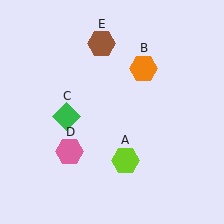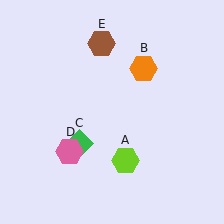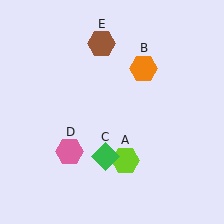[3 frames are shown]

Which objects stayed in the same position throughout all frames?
Lime hexagon (object A) and orange hexagon (object B) and pink hexagon (object D) and brown hexagon (object E) remained stationary.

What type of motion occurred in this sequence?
The green diamond (object C) rotated counterclockwise around the center of the scene.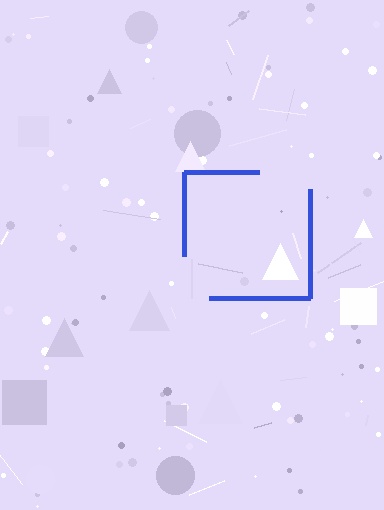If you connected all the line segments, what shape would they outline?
They would outline a square.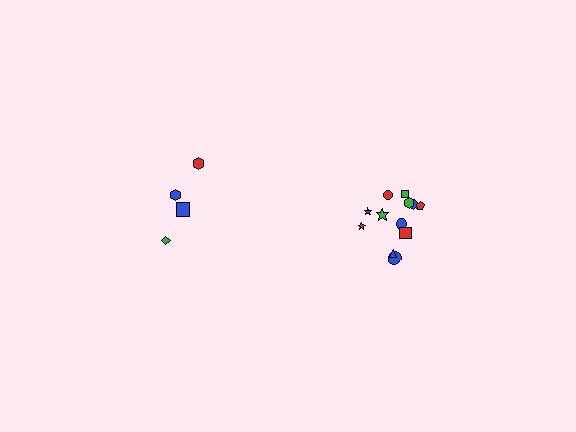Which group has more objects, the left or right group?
The right group.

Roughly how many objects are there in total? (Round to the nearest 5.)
Roughly 15 objects in total.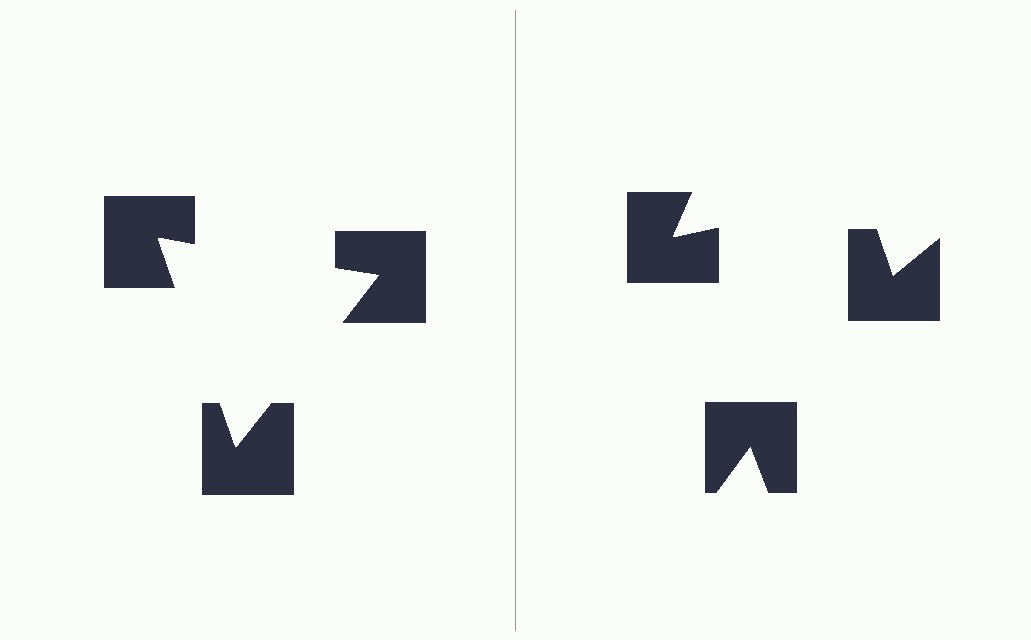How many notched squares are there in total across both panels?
6 — 3 on each side.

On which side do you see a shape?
An illusory triangle appears on the left side. On the right side the wedge cuts are rotated, so no coherent shape forms.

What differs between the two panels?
The notched squares are positioned identically on both sides; only the wedge orientations differ. On the left they align to a triangle; on the right they are misaligned.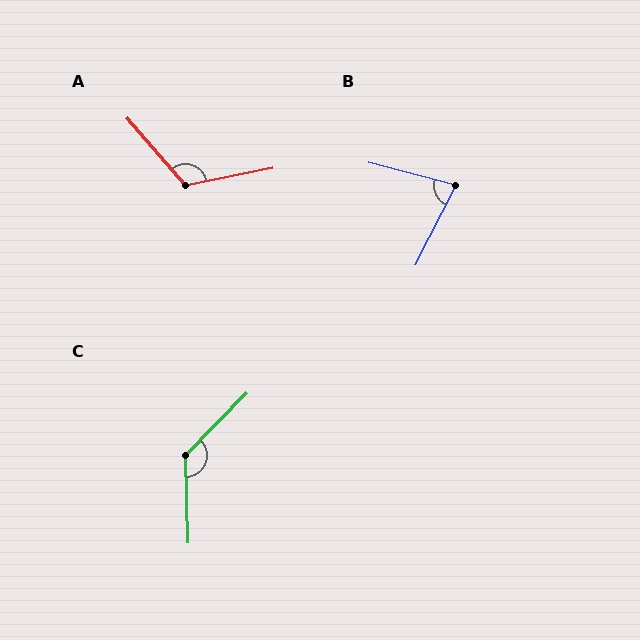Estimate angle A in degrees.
Approximately 120 degrees.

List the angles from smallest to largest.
B (77°), A (120°), C (134°).